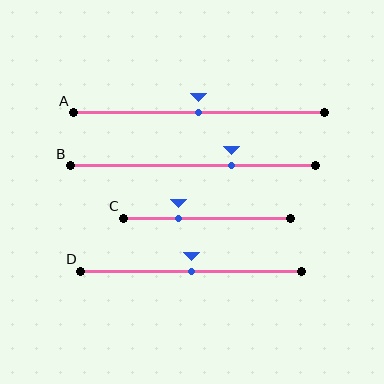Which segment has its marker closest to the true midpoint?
Segment A has its marker closest to the true midpoint.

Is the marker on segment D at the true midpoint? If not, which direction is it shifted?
Yes, the marker on segment D is at the true midpoint.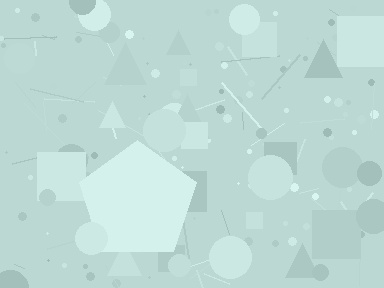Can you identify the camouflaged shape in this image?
The camouflaged shape is a pentagon.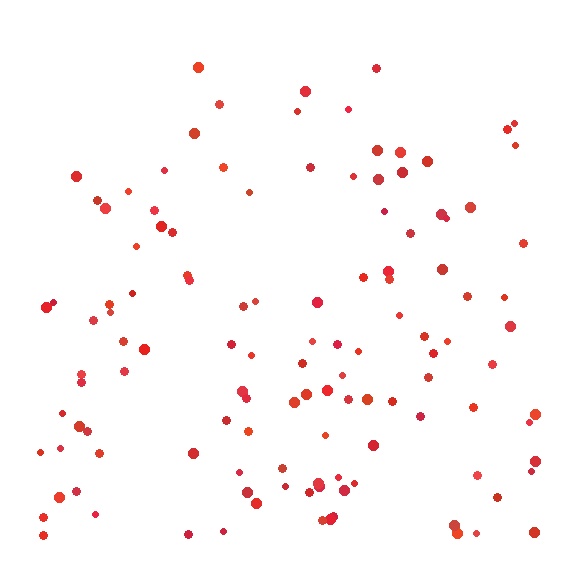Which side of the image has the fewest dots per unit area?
The top.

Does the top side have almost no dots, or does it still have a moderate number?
Still a moderate number, just noticeably fewer than the bottom.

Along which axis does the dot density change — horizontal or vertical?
Vertical.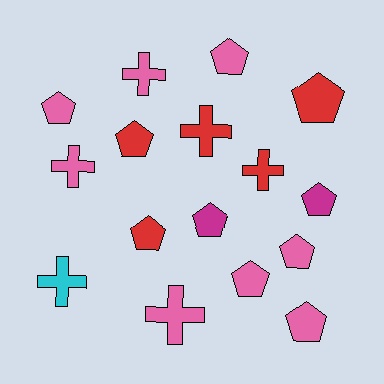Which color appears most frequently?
Pink, with 8 objects.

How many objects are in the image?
There are 16 objects.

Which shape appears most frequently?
Pentagon, with 10 objects.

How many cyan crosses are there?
There is 1 cyan cross.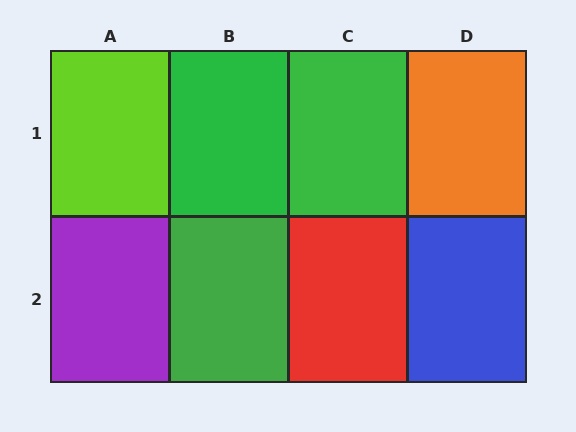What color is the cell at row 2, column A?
Purple.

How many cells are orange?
1 cell is orange.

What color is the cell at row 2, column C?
Red.